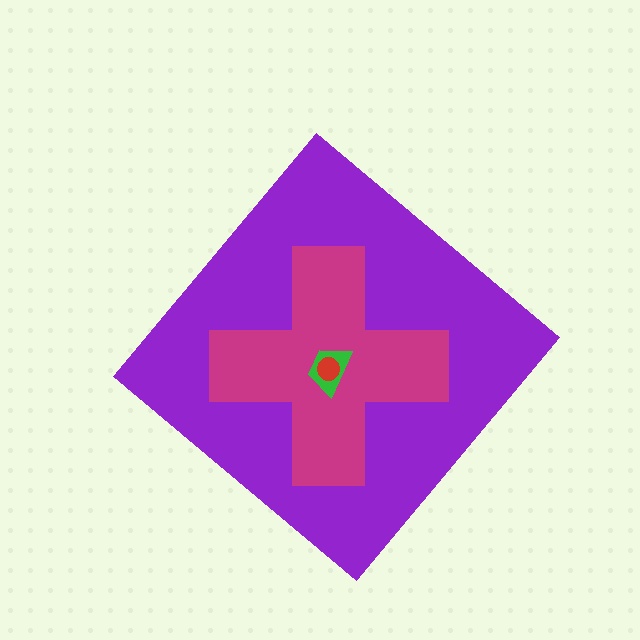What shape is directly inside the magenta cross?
The green trapezoid.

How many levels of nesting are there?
4.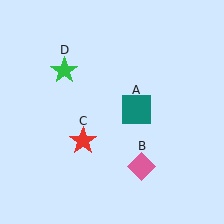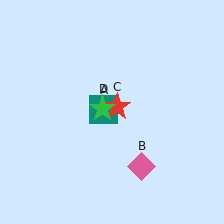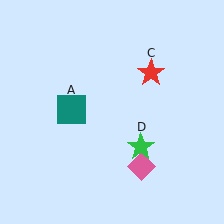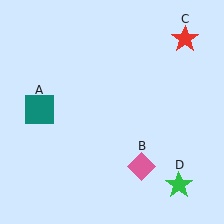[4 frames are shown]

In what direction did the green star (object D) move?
The green star (object D) moved down and to the right.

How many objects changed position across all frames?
3 objects changed position: teal square (object A), red star (object C), green star (object D).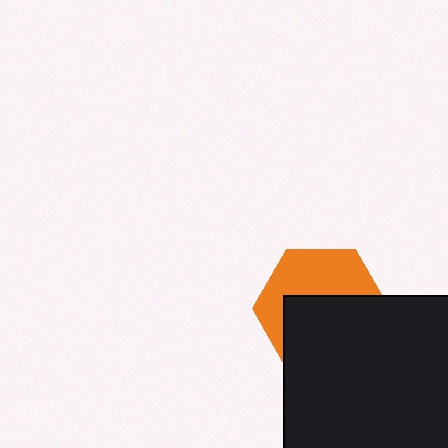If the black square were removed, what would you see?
You would see the complete orange hexagon.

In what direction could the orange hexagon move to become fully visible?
The orange hexagon could move up. That would shift it out from behind the black square entirely.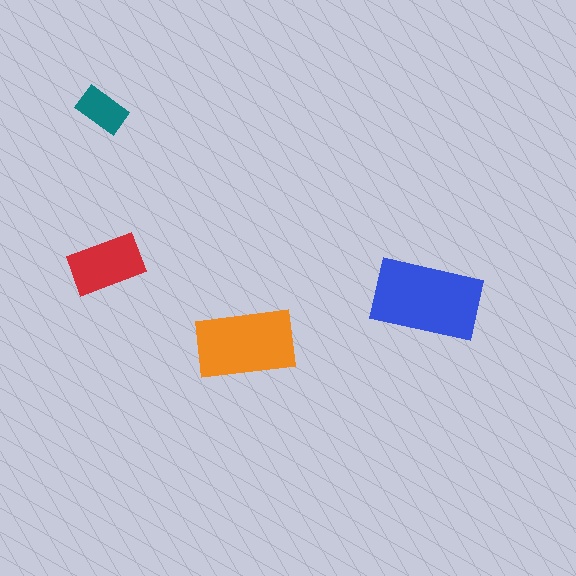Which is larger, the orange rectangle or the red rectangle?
The orange one.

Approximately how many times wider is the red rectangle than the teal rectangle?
About 1.5 times wider.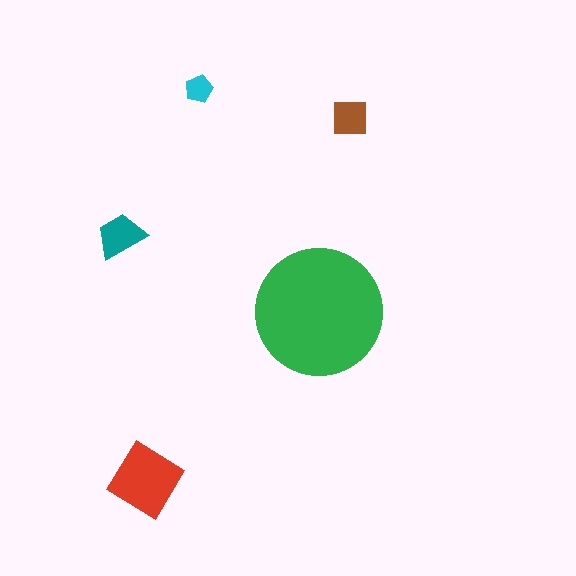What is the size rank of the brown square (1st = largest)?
4th.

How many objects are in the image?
There are 5 objects in the image.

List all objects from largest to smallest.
The green circle, the red diamond, the teal trapezoid, the brown square, the cyan pentagon.